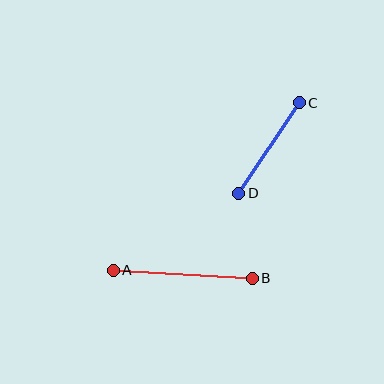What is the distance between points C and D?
The distance is approximately 109 pixels.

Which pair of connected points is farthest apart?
Points A and B are farthest apart.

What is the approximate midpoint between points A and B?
The midpoint is at approximately (183, 274) pixels.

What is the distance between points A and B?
The distance is approximately 140 pixels.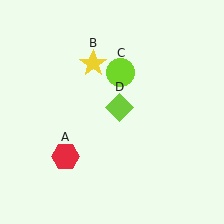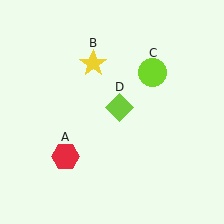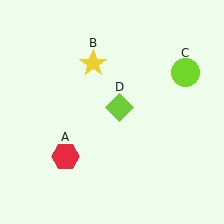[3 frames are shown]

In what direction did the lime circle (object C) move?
The lime circle (object C) moved right.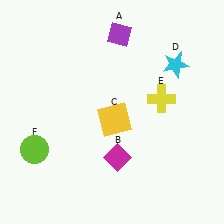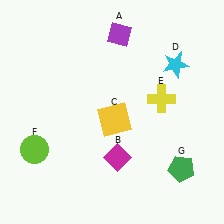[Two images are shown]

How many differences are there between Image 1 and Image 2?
There is 1 difference between the two images.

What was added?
A green pentagon (G) was added in Image 2.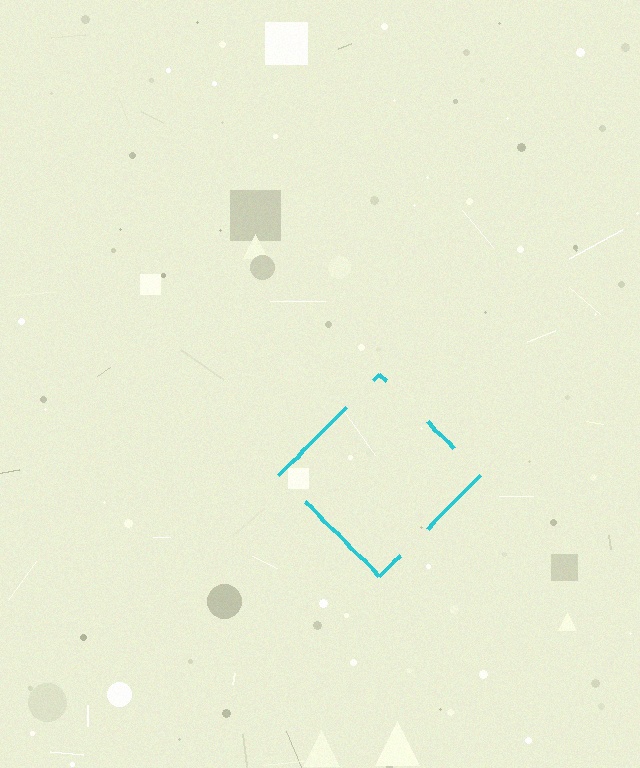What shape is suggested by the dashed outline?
The dashed outline suggests a diamond.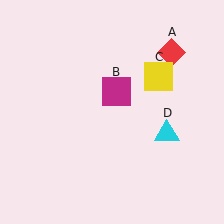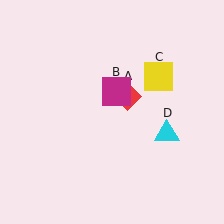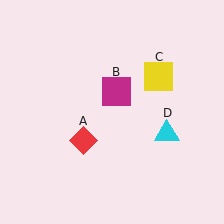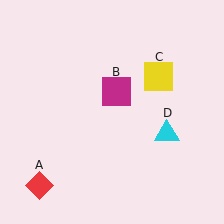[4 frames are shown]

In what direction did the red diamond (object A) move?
The red diamond (object A) moved down and to the left.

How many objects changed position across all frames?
1 object changed position: red diamond (object A).